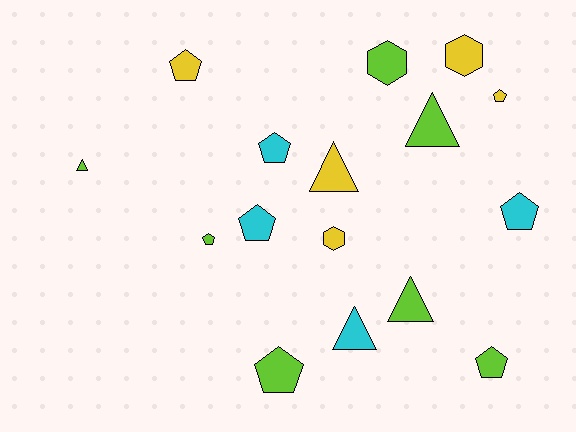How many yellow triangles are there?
There is 1 yellow triangle.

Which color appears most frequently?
Lime, with 7 objects.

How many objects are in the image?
There are 16 objects.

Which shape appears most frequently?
Pentagon, with 8 objects.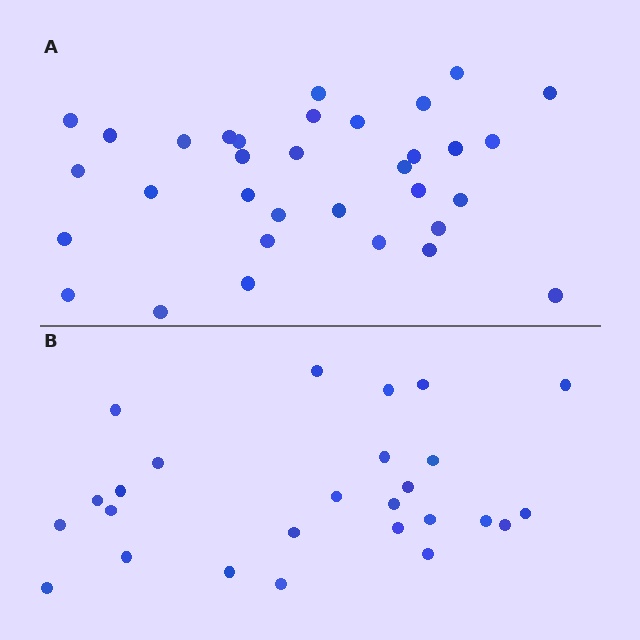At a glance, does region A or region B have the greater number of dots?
Region A (the top region) has more dots.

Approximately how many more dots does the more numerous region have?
Region A has roughly 8 or so more dots than region B.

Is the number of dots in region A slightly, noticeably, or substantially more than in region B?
Region A has noticeably more, but not dramatically so. The ratio is roughly 1.3 to 1.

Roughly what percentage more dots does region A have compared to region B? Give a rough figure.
About 25% more.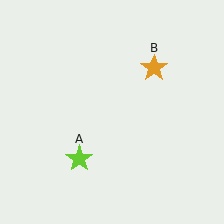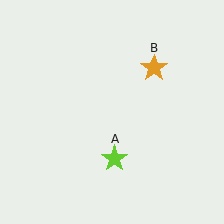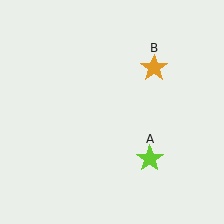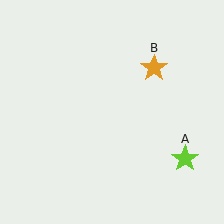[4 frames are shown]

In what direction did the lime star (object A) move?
The lime star (object A) moved right.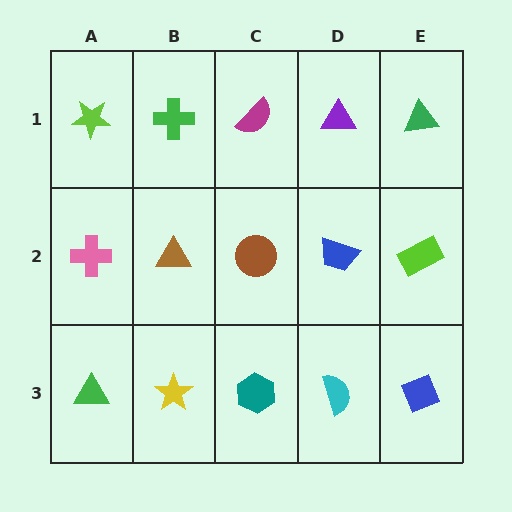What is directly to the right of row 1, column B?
A magenta semicircle.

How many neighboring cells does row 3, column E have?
2.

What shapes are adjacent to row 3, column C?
A brown circle (row 2, column C), a yellow star (row 3, column B), a cyan semicircle (row 3, column D).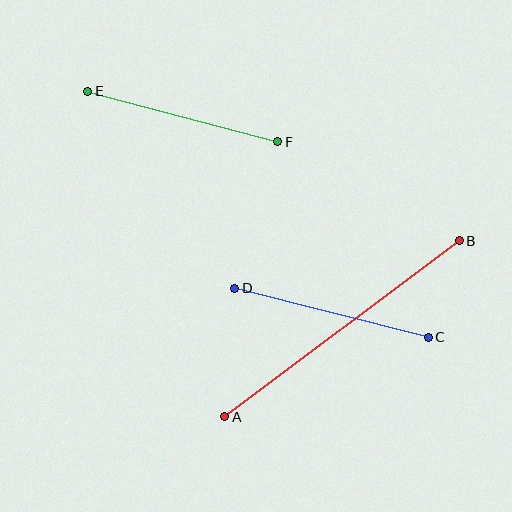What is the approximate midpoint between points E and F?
The midpoint is at approximately (183, 116) pixels.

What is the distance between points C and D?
The distance is approximately 200 pixels.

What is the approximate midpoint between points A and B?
The midpoint is at approximately (342, 329) pixels.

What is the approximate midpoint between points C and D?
The midpoint is at approximately (332, 313) pixels.